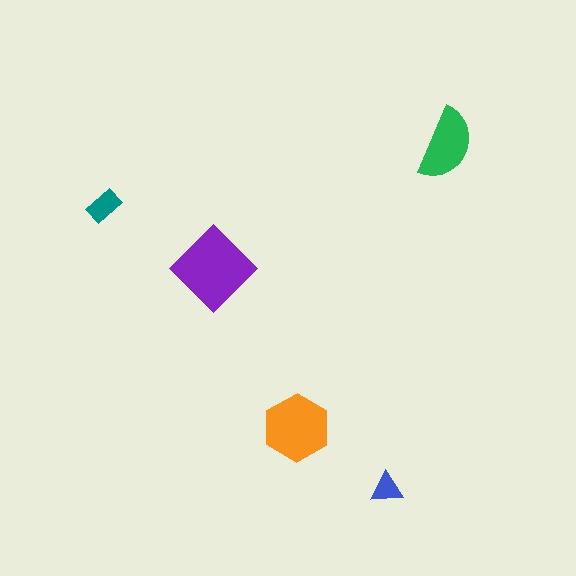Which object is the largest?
The purple diamond.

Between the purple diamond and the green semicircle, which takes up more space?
The purple diamond.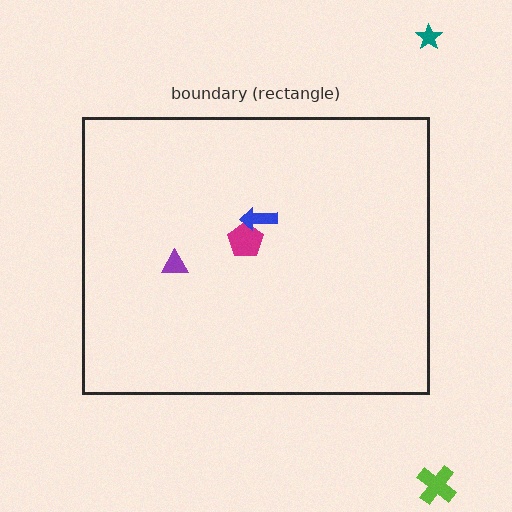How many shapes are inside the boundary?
3 inside, 2 outside.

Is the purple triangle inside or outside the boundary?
Inside.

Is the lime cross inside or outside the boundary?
Outside.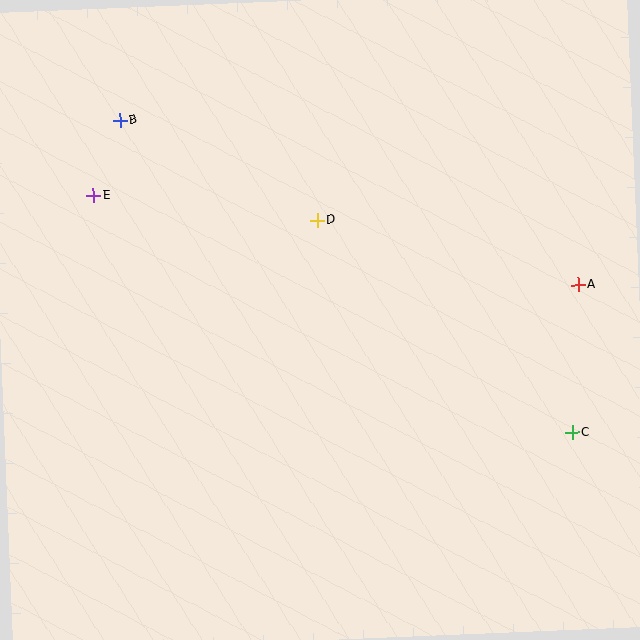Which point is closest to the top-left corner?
Point B is closest to the top-left corner.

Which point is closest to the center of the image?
Point D at (317, 220) is closest to the center.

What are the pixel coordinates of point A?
Point A is at (578, 284).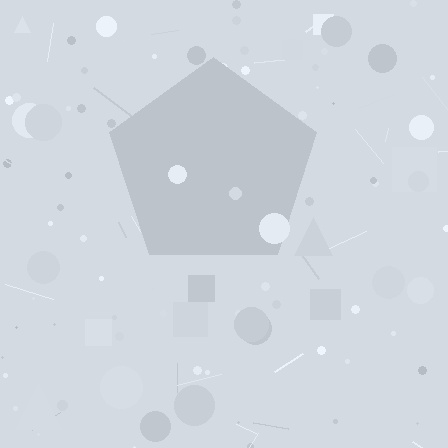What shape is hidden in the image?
A pentagon is hidden in the image.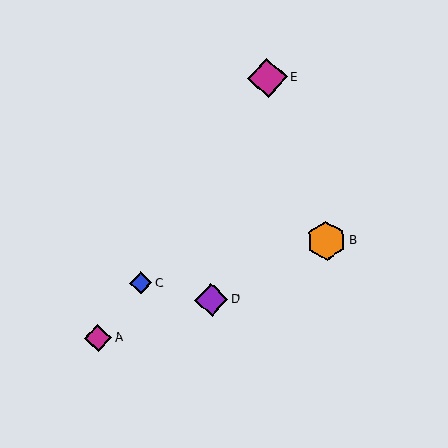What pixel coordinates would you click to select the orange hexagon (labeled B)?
Click at (327, 241) to select the orange hexagon B.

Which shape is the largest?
The magenta diamond (labeled E) is the largest.